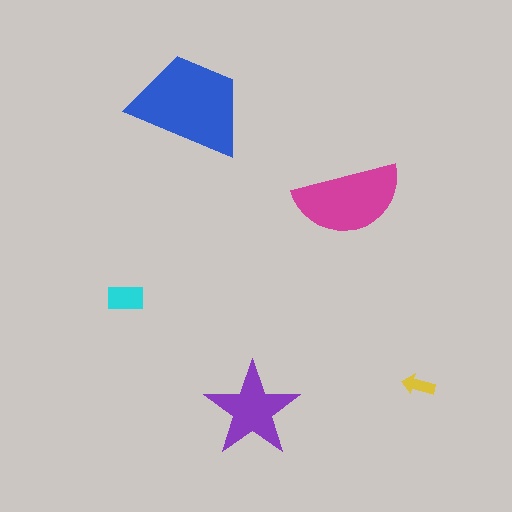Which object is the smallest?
The yellow arrow.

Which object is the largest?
The blue trapezoid.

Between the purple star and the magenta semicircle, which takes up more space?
The magenta semicircle.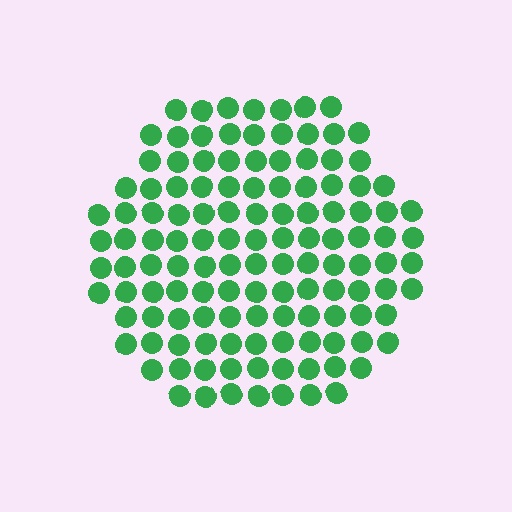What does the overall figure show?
The overall figure shows a hexagon.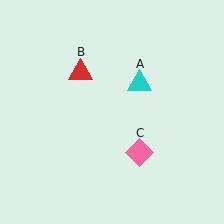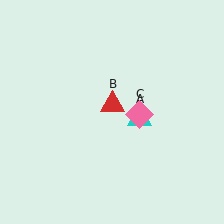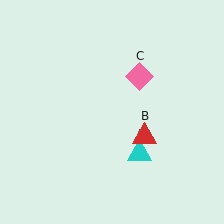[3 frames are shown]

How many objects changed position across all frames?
3 objects changed position: cyan triangle (object A), red triangle (object B), pink diamond (object C).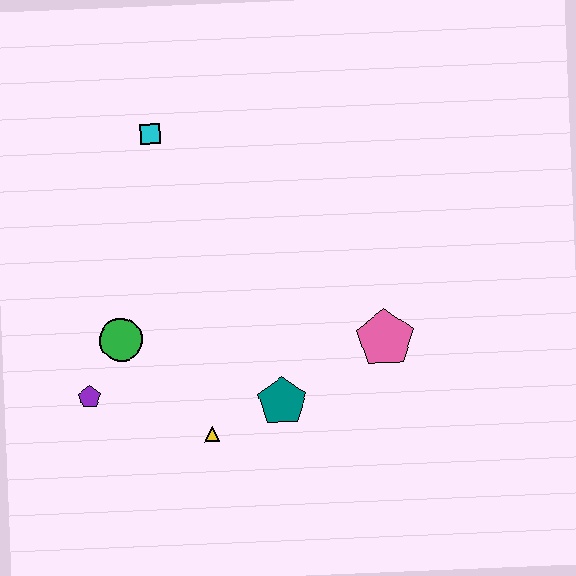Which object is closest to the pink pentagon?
The teal pentagon is closest to the pink pentagon.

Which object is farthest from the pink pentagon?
The cyan square is farthest from the pink pentagon.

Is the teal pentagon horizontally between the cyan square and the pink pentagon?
Yes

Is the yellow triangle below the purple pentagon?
Yes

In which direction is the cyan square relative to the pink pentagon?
The cyan square is to the left of the pink pentagon.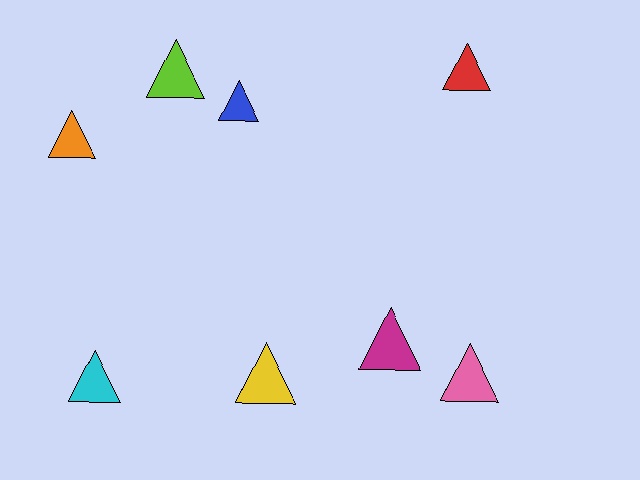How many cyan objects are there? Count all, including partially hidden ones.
There is 1 cyan object.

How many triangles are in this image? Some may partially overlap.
There are 8 triangles.